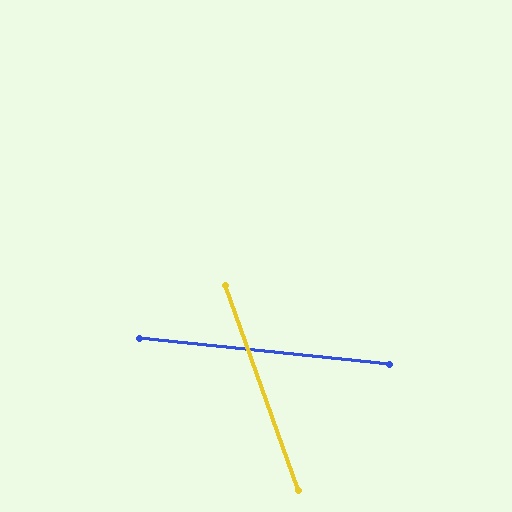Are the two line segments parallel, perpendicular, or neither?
Neither parallel nor perpendicular — they differ by about 64°.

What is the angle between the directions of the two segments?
Approximately 64 degrees.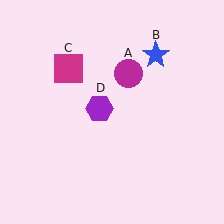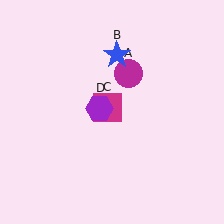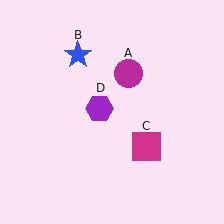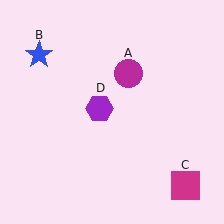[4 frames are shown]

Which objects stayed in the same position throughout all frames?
Magenta circle (object A) and purple hexagon (object D) remained stationary.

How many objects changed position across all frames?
2 objects changed position: blue star (object B), magenta square (object C).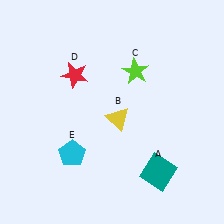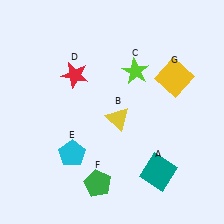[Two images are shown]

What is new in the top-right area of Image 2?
A yellow square (G) was added in the top-right area of Image 2.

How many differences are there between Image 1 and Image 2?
There are 2 differences between the two images.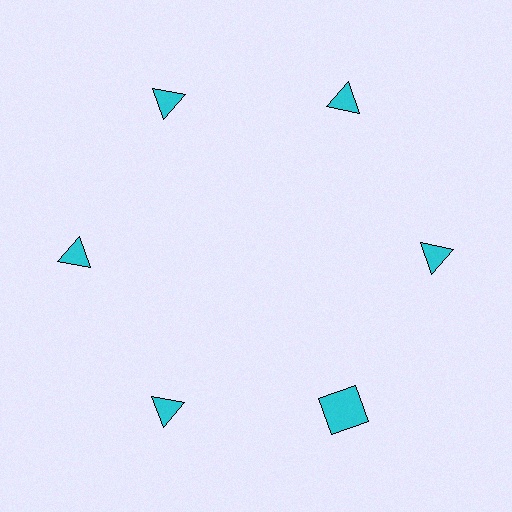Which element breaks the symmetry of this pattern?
The cyan square at roughly the 5 o'clock position breaks the symmetry. All other shapes are cyan triangles.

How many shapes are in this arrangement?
There are 6 shapes arranged in a ring pattern.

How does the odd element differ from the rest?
It has a different shape: square instead of triangle.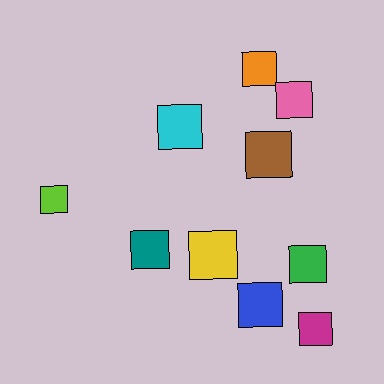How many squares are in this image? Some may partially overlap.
There are 10 squares.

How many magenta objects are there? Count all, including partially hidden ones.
There is 1 magenta object.